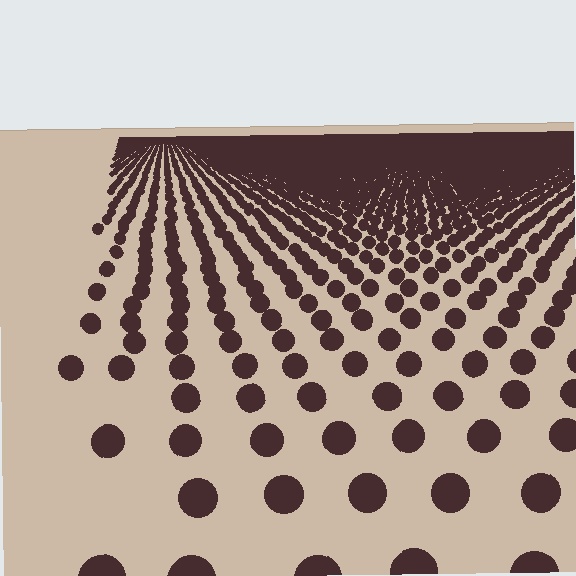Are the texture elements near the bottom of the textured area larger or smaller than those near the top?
Larger. Near the bottom, elements are closer to the viewer and appear at a bigger on-screen size.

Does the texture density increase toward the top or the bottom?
Density increases toward the top.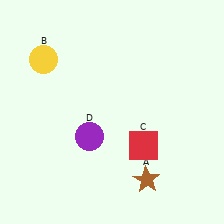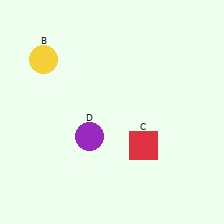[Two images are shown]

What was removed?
The brown star (A) was removed in Image 2.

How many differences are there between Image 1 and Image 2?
There is 1 difference between the two images.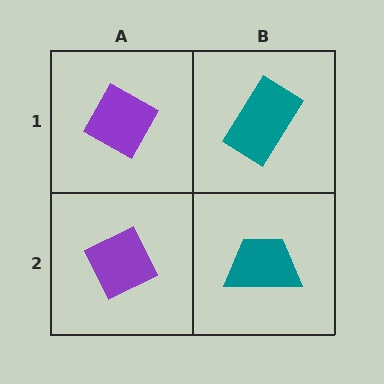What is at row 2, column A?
A purple diamond.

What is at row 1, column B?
A teal rectangle.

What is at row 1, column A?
A purple diamond.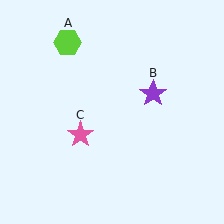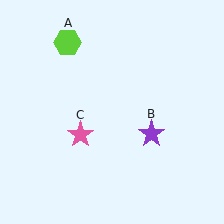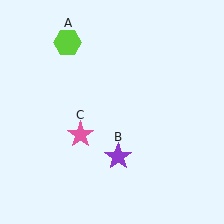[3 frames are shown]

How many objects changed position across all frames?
1 object changed position: purple star (object B).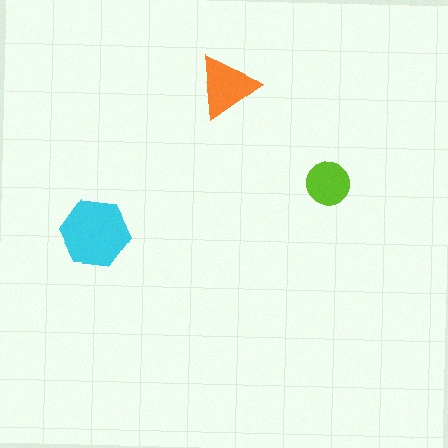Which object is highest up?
The orange triangle is topmost.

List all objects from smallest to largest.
The lime circle, the orange triangle, the cyan hexagon.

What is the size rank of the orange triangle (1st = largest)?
2nd.